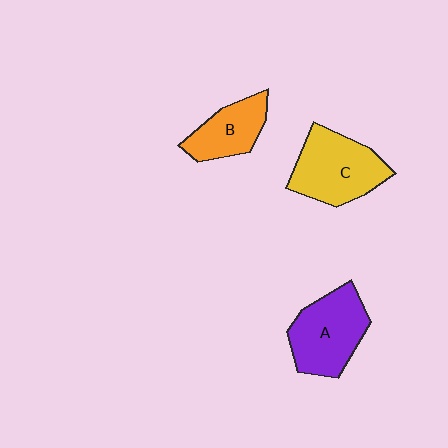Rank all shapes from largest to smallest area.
From largest to smallest: C (yellow), A (purple), B (orange).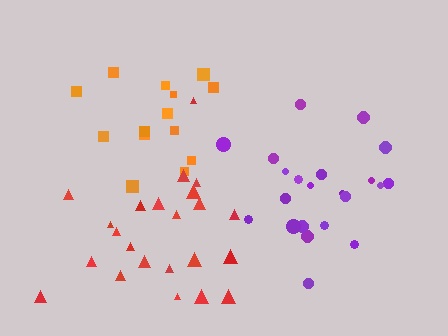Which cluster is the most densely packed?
Purple.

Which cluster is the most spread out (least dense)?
Red.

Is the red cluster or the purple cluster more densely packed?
Purple.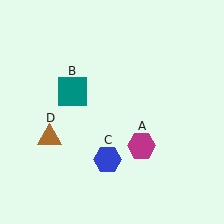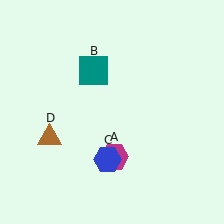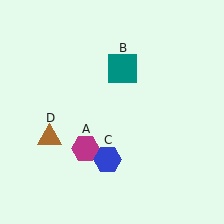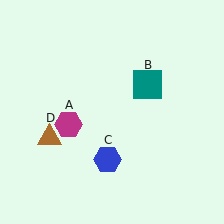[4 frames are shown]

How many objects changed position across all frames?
2 objects changed position: magenta hexagon (object A), teal square (object B).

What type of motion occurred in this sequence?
The magenta hexagon (object A), teal square (object B) rotated clockwise around the center of the scene.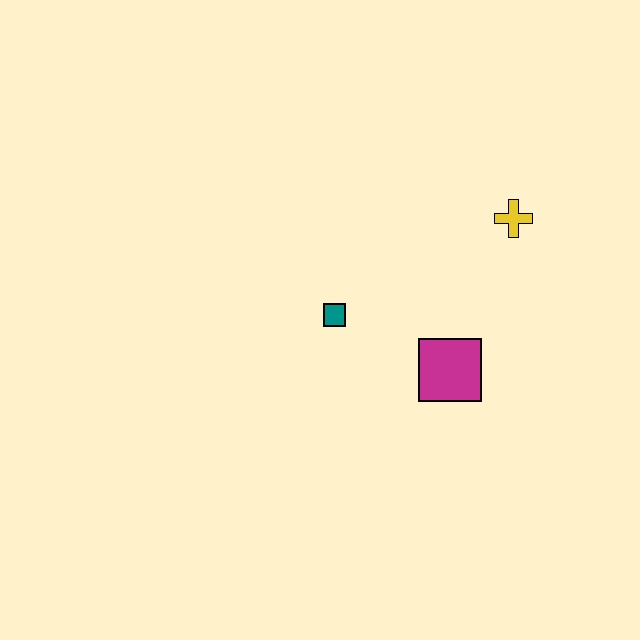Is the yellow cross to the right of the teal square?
Yes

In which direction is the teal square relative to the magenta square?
The teal square is to the left of the magenta square.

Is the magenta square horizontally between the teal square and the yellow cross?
Yes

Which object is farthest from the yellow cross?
The teal square is farthest from the yellow cross.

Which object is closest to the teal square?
The magenta square is closest to the teal square.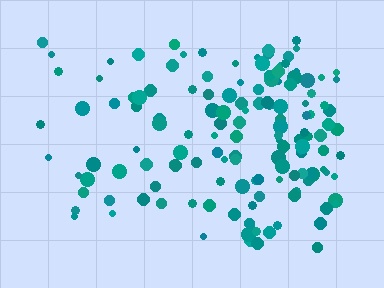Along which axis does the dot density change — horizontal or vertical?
Horizontal.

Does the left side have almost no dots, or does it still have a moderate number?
Still a moderate number, just noticeably fewer than the right.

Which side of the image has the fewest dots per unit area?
The left.